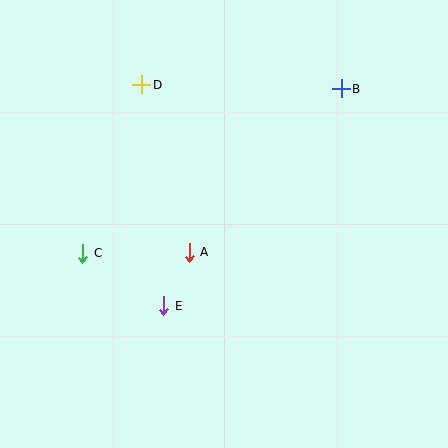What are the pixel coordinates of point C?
Point C is at (83, 253).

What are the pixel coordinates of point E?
Point E is at (164, 306).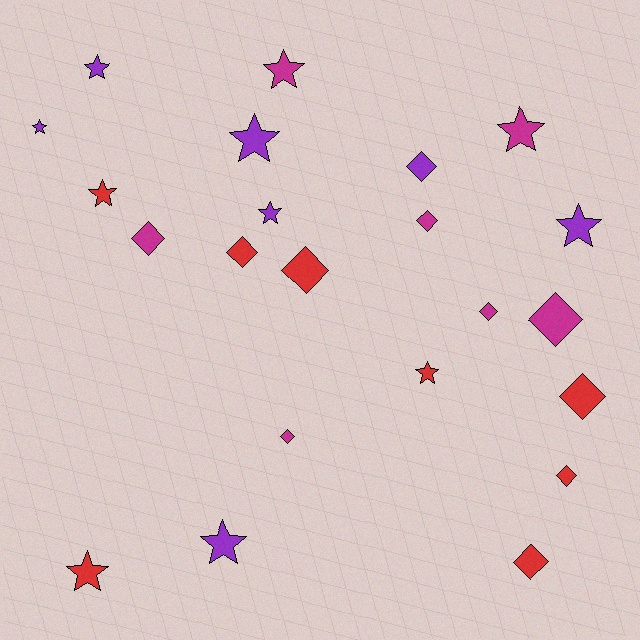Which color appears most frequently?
Red, with 8 objects.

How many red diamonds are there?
There are 5 red diamonds.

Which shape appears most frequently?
Star, with 11 objects.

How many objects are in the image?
There are 22 objects.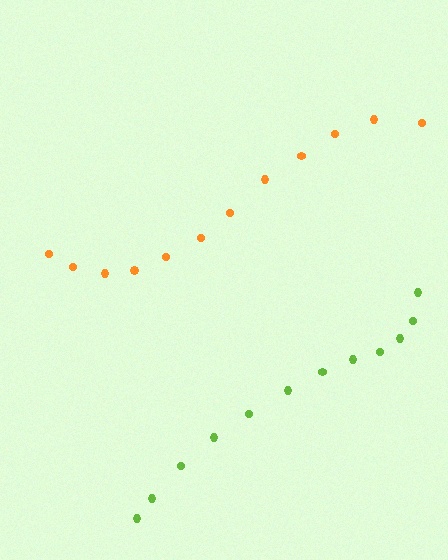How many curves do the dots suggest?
There are 2 distinct paths.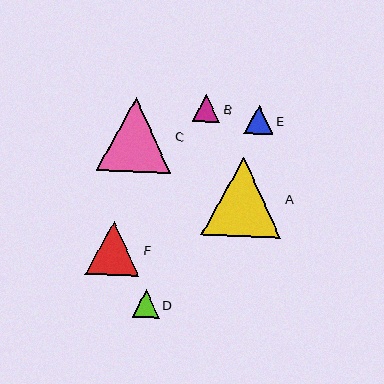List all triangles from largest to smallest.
From largest to smallest: A, C, F, E, B, D.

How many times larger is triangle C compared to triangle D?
Triangle C is approximately 2.7 times the size of triangle D.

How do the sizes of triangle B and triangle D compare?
Triangle B and triangle D are approximately the same size.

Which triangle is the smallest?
Triangle D is the smallest with a size of approximately 27 pixels.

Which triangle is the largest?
Triangle A is the largest with a size of approximately 79 pixels.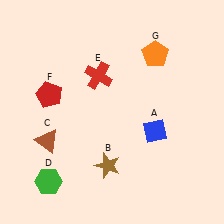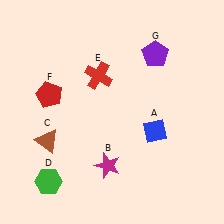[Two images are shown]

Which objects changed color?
B changed from brown to magenta. G changed from orange to purple.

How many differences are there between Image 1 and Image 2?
There are 2 differences between the two images.